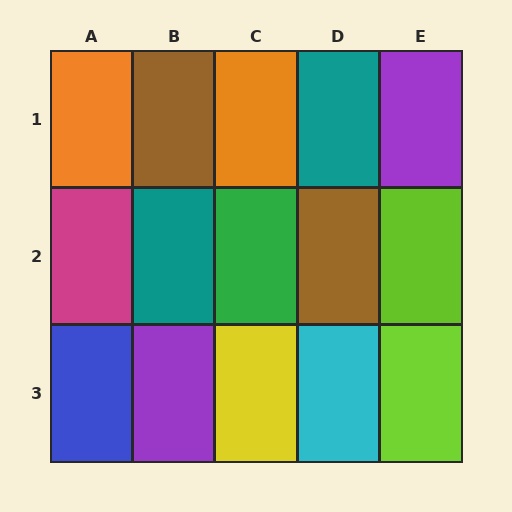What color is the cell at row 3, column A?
Blue.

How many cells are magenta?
1 cell is magenta.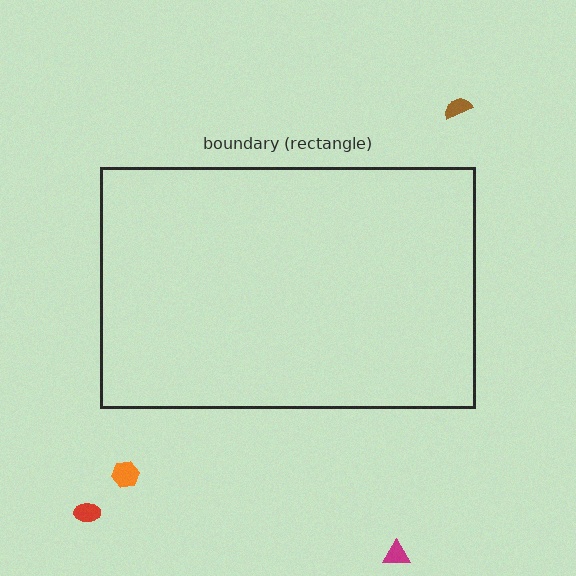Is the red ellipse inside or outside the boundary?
Outside.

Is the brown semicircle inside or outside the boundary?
Outside.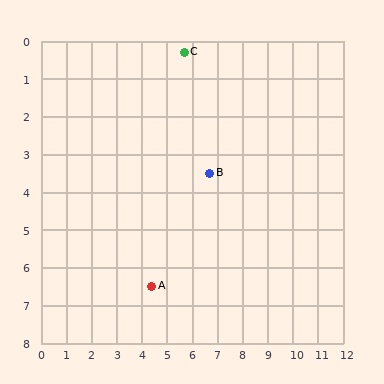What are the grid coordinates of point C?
Point C is at approximately (5.7, 0.3).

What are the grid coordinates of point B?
Point B is at approximately (6.7, 3.5).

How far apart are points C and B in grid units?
Points C and B are about 3.4 grid units apart.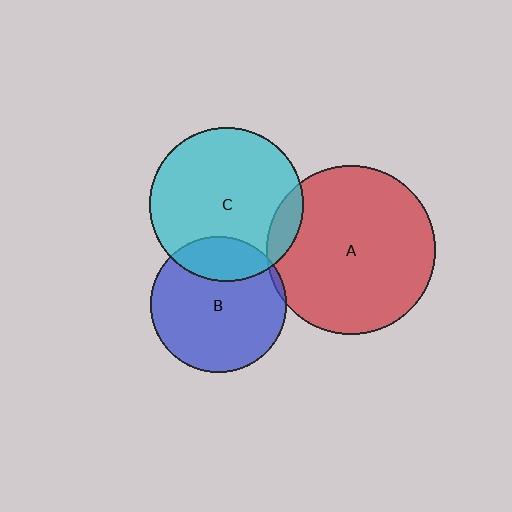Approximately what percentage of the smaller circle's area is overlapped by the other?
Approximately 20%.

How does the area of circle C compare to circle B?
Approximately 1.3 times.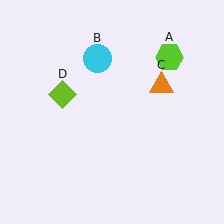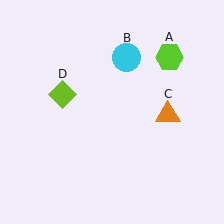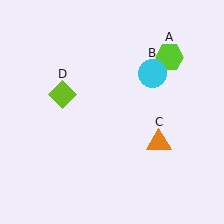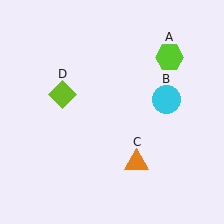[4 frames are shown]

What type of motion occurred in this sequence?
The cyan circle (object B), orange triangle (object C) rotated clockwise around the center of the scene.